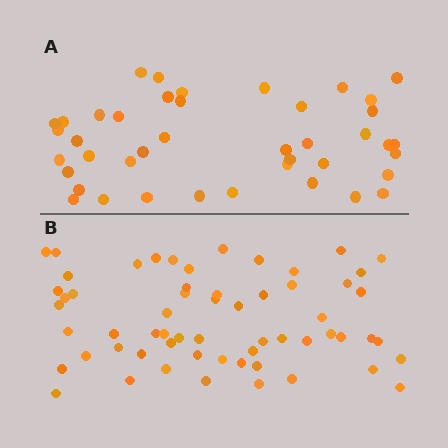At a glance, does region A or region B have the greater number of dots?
Region B (the bottom region) has more dots.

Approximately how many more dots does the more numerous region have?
Region B has approximately 20 more dots than region A.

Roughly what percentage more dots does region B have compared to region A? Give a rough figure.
About 45% more.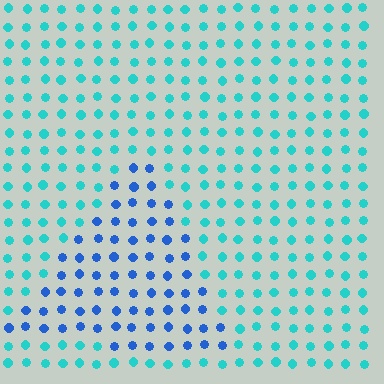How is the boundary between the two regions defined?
The boundary is defined purely by a slight shift in hue (about 42 degrees). Spacing, size, and orientation are identical on both sides.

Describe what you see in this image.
The image is filled with small cyan elements in a uniform arrangement. A triangle-shaped region is visible where the elements are tinted to a slightly different hue, forming a subtle color boundary.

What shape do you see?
I see a triangle.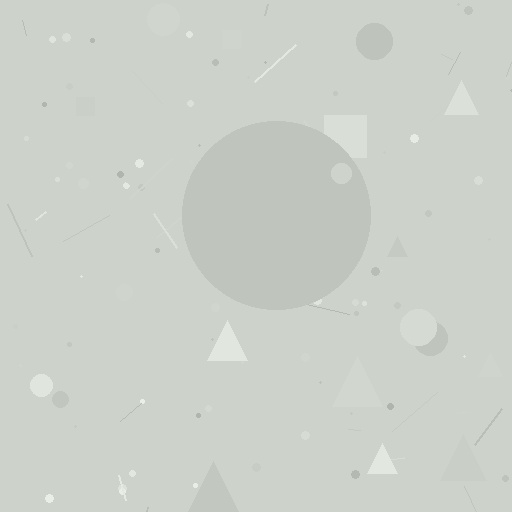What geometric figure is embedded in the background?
A circle is embedded in the background.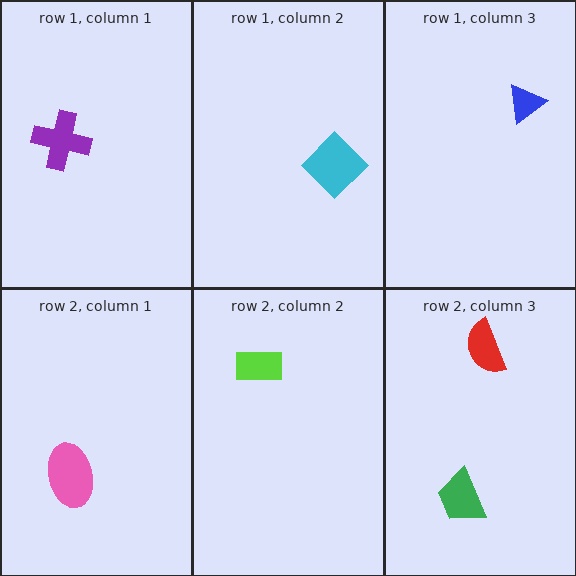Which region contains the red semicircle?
The row 2, column 3 region.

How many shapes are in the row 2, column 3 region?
2.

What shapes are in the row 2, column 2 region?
The lime rectangle.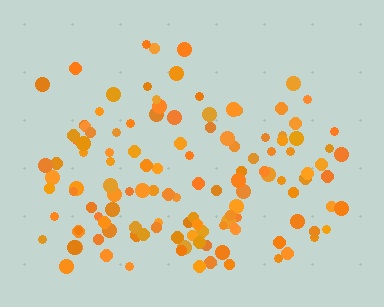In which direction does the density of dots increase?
From top to bottom, with the bottom side densest.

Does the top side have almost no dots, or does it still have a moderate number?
Still a moderate number, just noticeably fewer than the bottom.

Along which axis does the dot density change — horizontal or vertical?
Vertical.